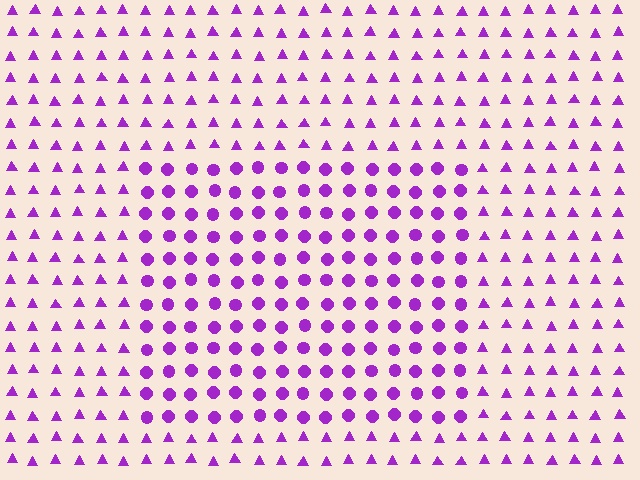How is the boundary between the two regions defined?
The boundary is defined by a change in element shape: circles inside vs. triangles outside. All elements share the same color and spacing.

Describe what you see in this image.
The image is filled with small purple elements arranged in a uniform grid. A rectangle-shaped region contains circles, while the surrounding area contains triangles. The boundary is defined purely by the change in element shape.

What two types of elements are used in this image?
The image uses circles inside the rectangle region and triangles outside it.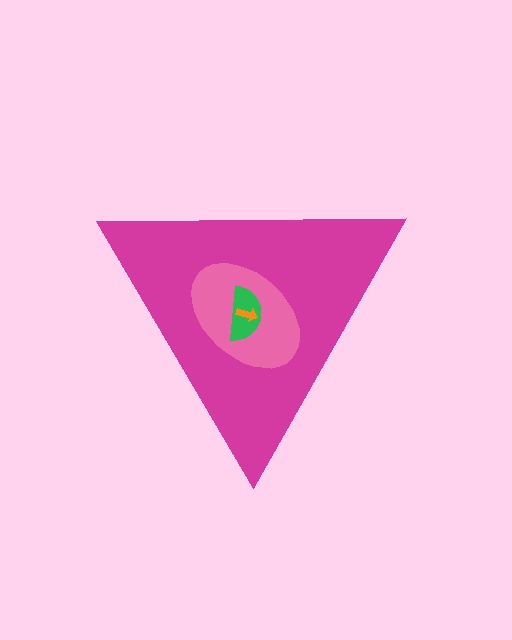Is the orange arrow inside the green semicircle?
Yes.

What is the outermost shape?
The magenta triangle.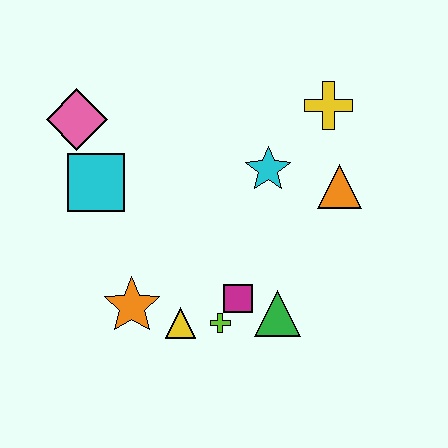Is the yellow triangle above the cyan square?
No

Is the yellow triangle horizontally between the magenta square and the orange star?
Yes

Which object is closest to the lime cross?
The magenta square is closest to the lime cross.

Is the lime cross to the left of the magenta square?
Yes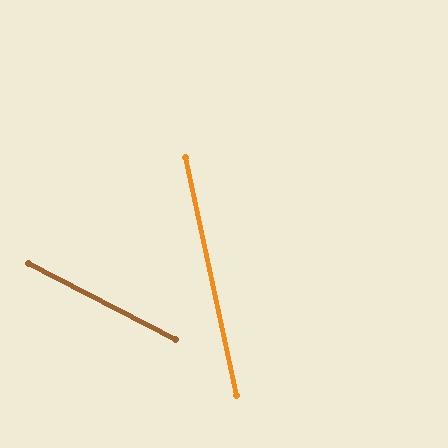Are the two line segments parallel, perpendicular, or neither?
Neither parallel nor perpendicular — they differ by about 51°.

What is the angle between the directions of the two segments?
Approximately 51 degrees.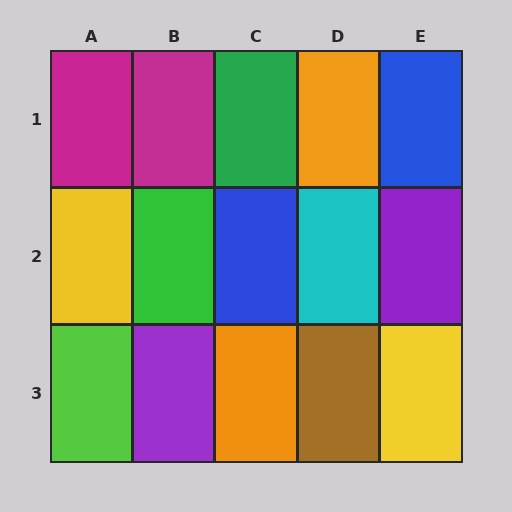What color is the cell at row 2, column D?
Cyan.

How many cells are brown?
1 cell is brown.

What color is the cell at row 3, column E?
Yellow.